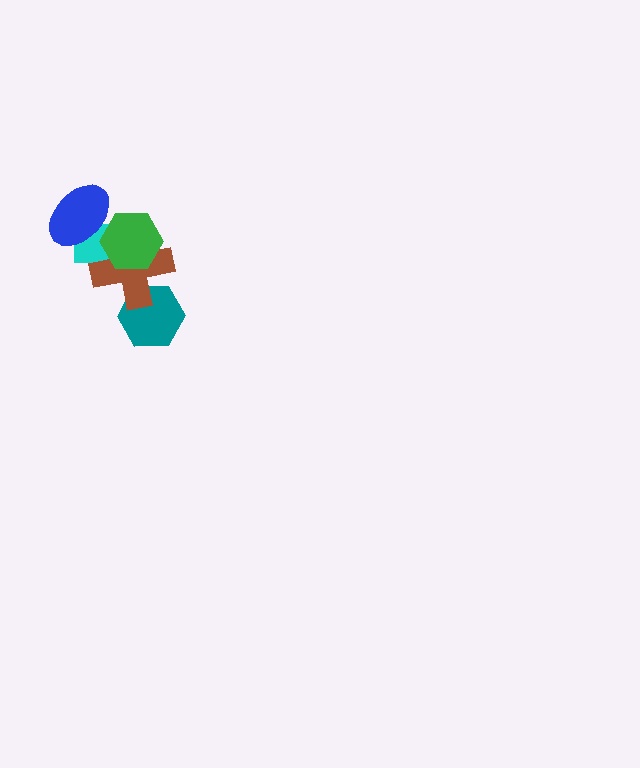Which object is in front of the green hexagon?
The blue ellipse is in front of the green hexagon.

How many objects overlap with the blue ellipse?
2 objects overlap with the blue ellipse.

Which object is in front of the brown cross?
The green hexagon is in front of the brown cross.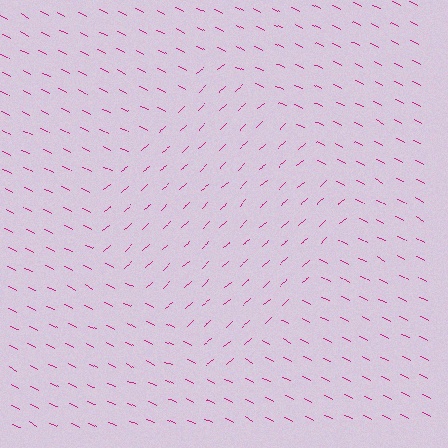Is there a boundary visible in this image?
Yes, there is a texture boundary formed by a change in line orientation.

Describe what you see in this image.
The image is filled with small magenta line segments. A diamond region in the image has lines oriented differently from the surrounding lines, creating a visible texture boundary.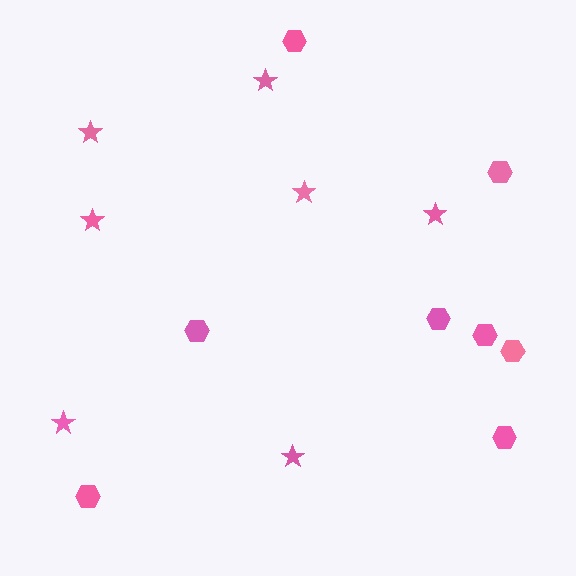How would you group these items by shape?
There are 2 groups: one group of stars (7) and one group of hexagons (8).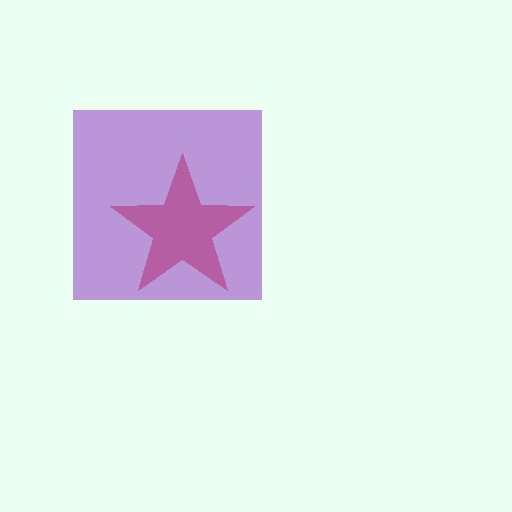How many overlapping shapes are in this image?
There are 2 overlapping shapes in the image.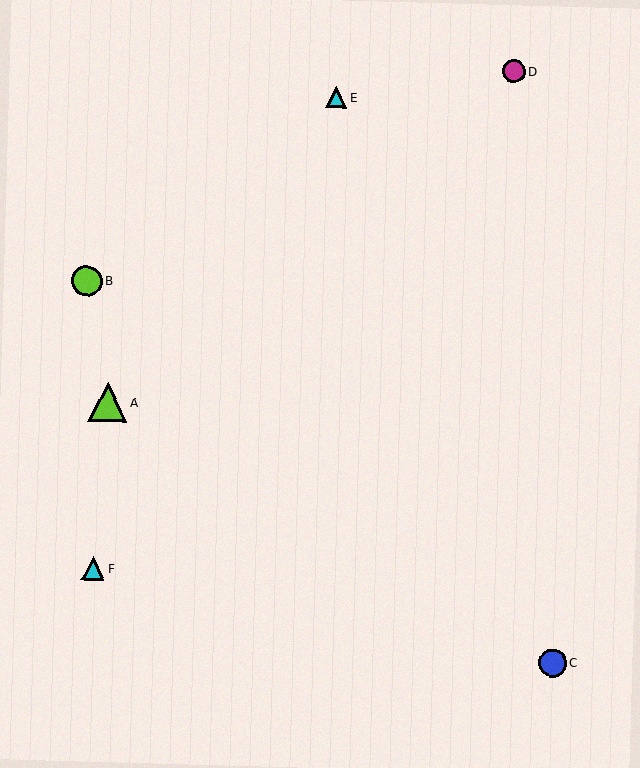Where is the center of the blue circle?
The center of the blue circle is at (553, 663).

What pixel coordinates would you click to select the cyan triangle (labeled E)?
Click at (336, 98) to select the cyan triangle E.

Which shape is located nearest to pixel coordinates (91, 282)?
The lime circle (labeled B) at (87, 281) is nearest to that location.